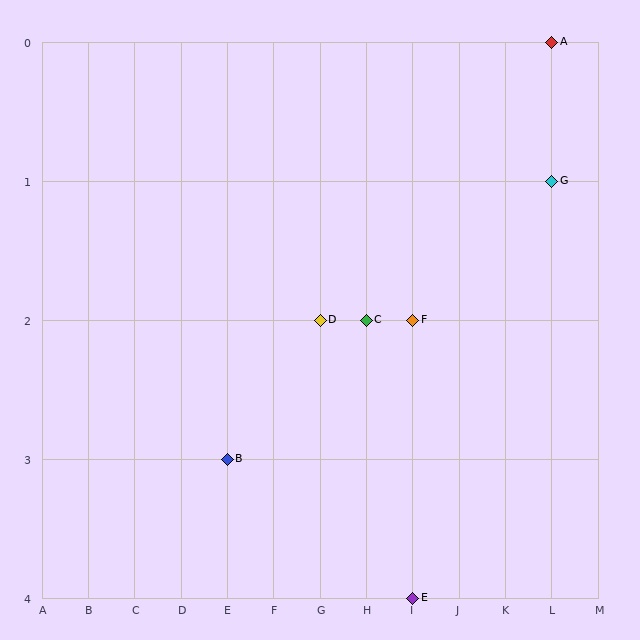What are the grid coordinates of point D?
Point D is at grid coordinates (G, 2).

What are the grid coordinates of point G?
Point G is at grid coordinates (L, 1).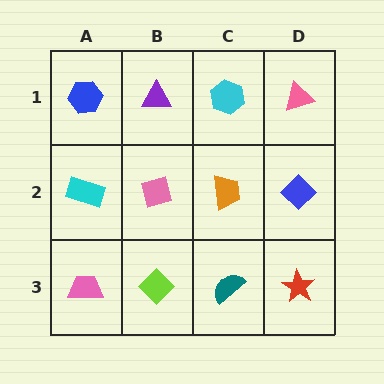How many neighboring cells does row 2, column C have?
4.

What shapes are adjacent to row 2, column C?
A cyan hexagon (row 1, column C), a teal semicircle (row 3, column C), a pink diamond (row 2, column B), a blue diamond (row 2, column D).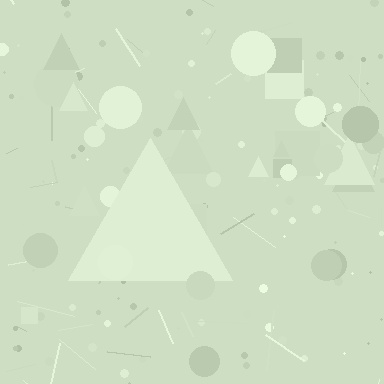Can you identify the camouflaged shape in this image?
The camouflaged shape is a triangle.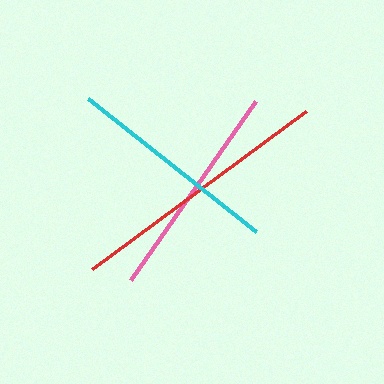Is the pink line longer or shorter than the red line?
The red line is longer than the pink line.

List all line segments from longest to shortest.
From longest to shortest: red, pink, cyan.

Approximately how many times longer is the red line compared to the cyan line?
The red line is approximately 1.2 times the length of the cyan line.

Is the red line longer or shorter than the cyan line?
The red line is longer than the cyan line.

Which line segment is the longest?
The red line is the longest at approximately 266 pixels.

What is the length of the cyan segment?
The cyan segment is approximately 214 pixels long.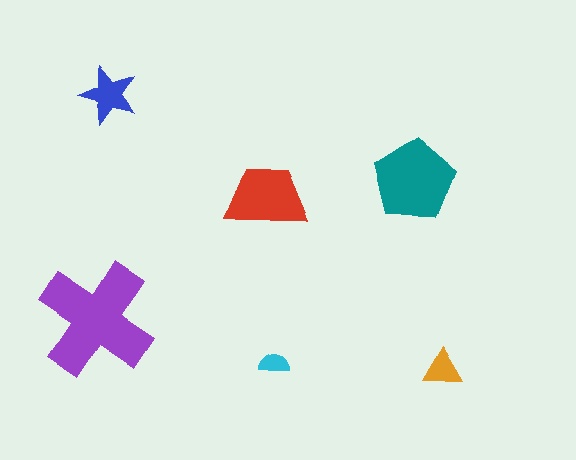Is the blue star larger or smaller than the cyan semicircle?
Larger.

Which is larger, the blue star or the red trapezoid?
The red trapezoid.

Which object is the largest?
The purple cross.